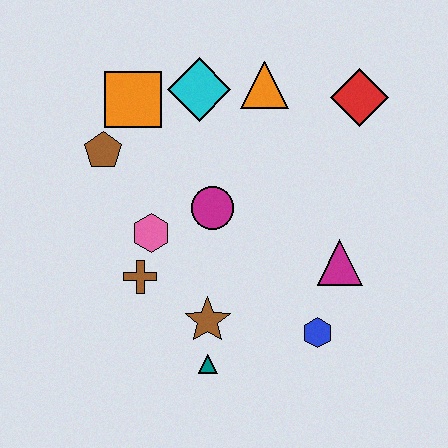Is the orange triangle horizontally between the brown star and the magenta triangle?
Yes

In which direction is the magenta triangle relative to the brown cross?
The magenta triangle is to the right of the brown cross.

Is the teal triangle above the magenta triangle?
No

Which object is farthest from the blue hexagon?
The orange square is farthest from the blue hexagon.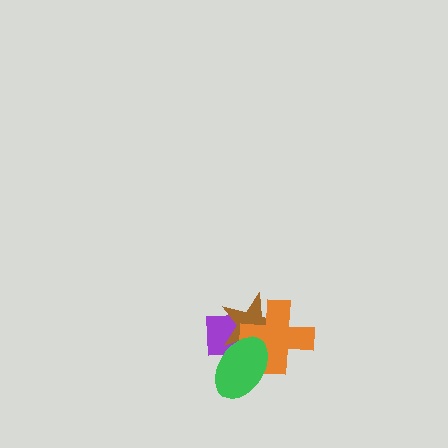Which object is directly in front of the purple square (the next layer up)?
The brown star is directly in front of the purple square.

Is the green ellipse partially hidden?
No, no other shape covers it.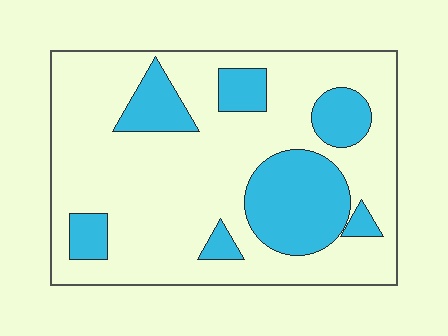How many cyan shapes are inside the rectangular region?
7.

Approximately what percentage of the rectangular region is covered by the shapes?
Approximately 25%.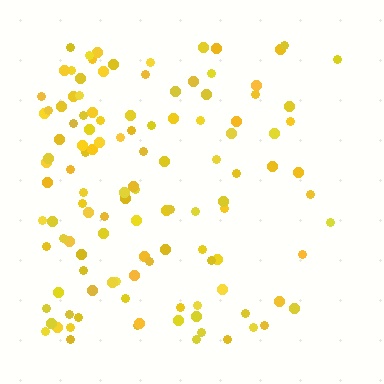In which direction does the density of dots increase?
From right to left, with the left side densest.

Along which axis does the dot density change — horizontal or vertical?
Horizontal.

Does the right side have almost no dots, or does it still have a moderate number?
Still a moderate number, just noticeably fewer than the left.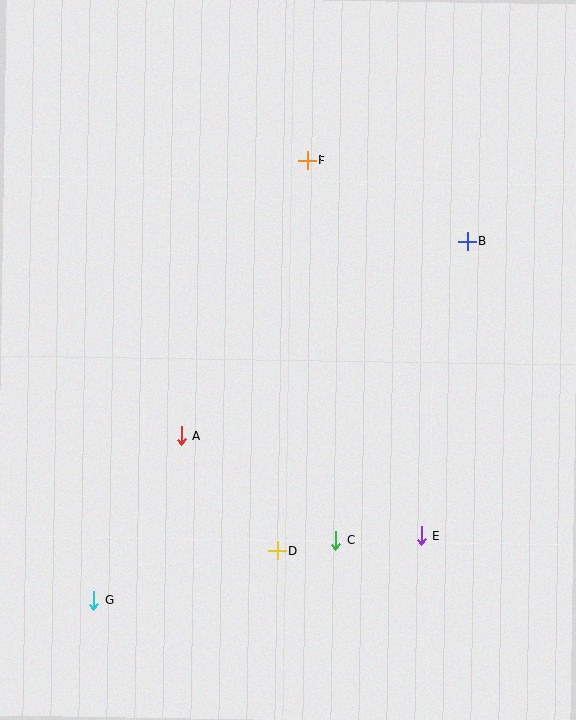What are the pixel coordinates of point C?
Point C is at (336, 540).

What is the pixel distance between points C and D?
The distance between C and D is 60 pixels.